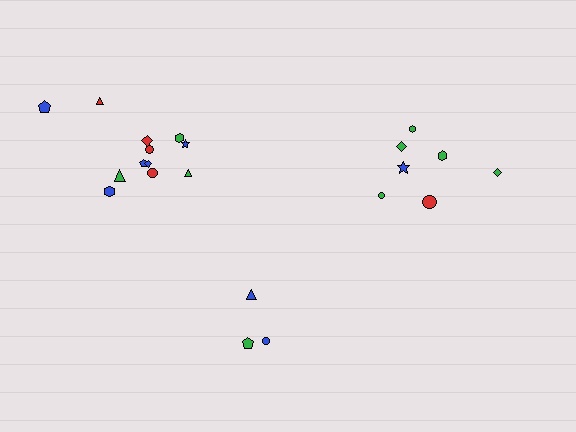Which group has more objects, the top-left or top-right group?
The top-left group.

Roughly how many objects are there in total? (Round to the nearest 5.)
Roughly 20 objects in total.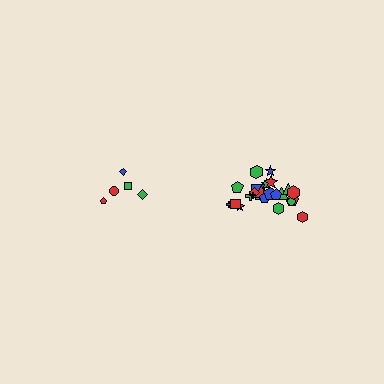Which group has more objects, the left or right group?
The right group.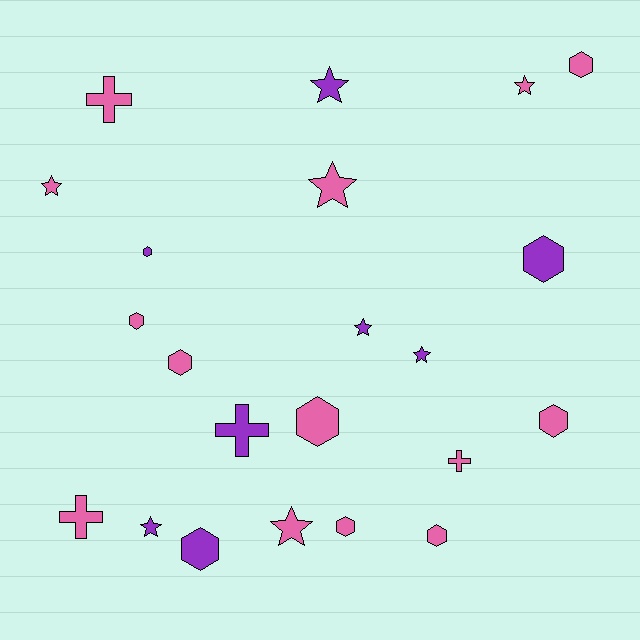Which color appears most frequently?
Pink, with 14 objects.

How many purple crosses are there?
There is 1 purple cross.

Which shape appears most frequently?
Hexagon, with 10 objects.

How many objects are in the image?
There are 22 objects.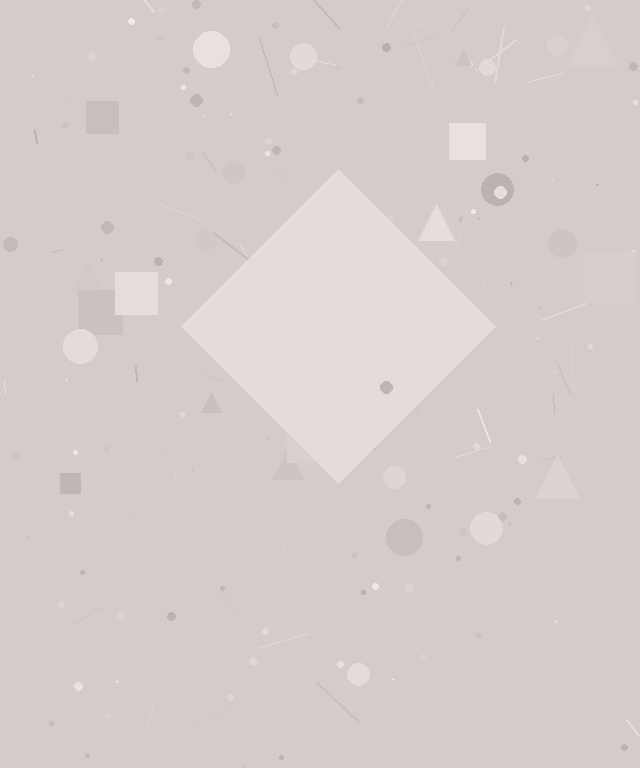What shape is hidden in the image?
A diamond is hidden in the image.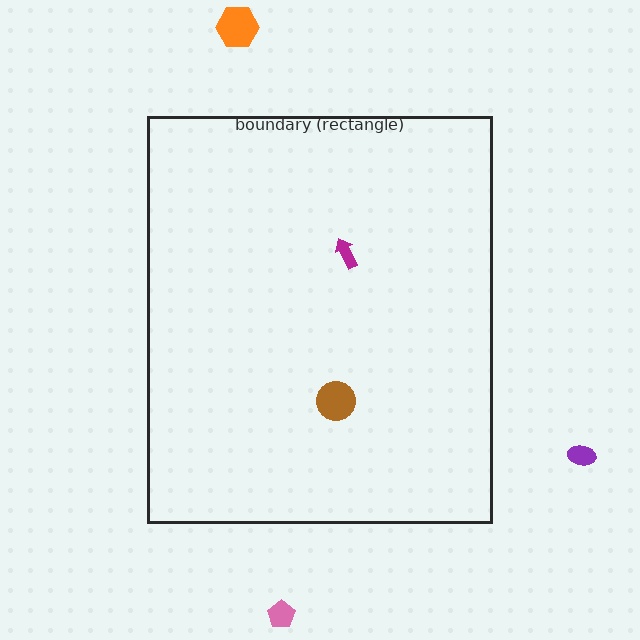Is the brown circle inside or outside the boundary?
Inside.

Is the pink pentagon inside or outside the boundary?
Outside.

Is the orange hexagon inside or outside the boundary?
Outside.